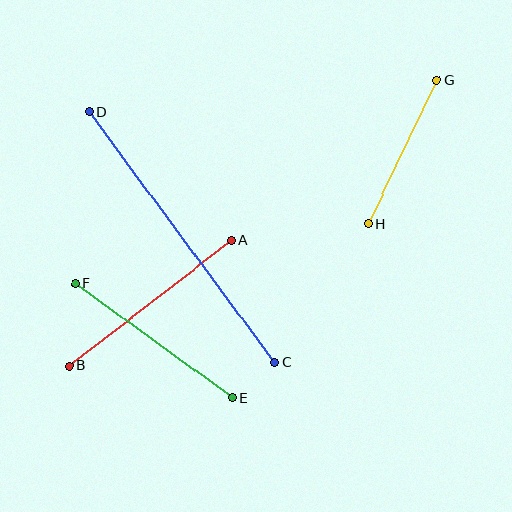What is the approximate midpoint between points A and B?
The midpoint is at approximately (150, 303) pixels.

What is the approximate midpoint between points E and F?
The midpoint is at approximately (154, 341) pixels.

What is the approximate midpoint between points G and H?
The midpoint is at approximately (402, 152) pixels.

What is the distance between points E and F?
The distance is approximately 194 pixels.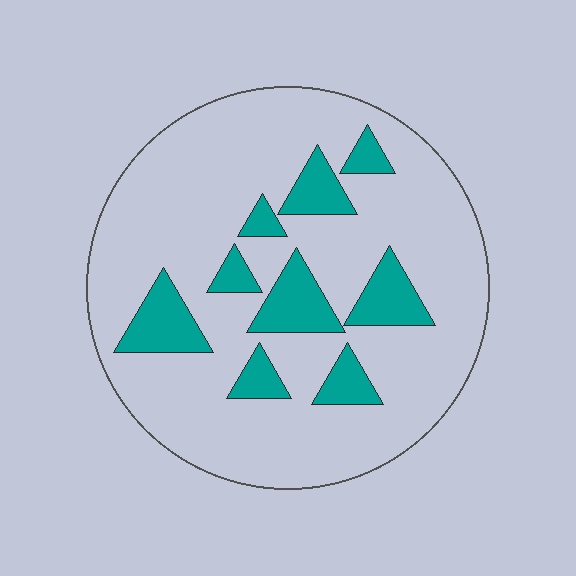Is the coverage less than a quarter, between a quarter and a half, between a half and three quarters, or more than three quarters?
Less than a quarter.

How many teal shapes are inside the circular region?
9.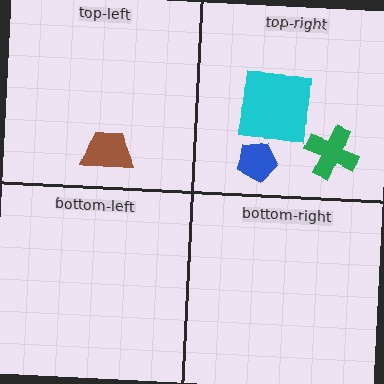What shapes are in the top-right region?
The cyan square, the blue pentagon, the green cross.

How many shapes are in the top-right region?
3.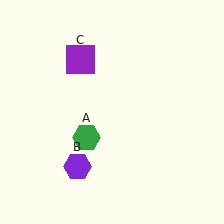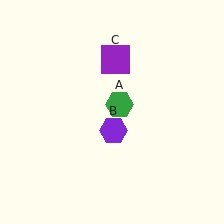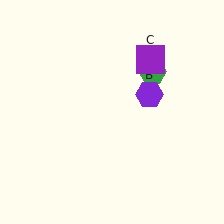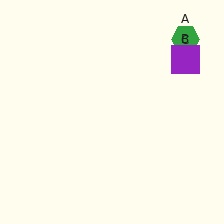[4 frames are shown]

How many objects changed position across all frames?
3 objects changed position: green hexagon (object A), purple hexagon (object B), purple square (object C).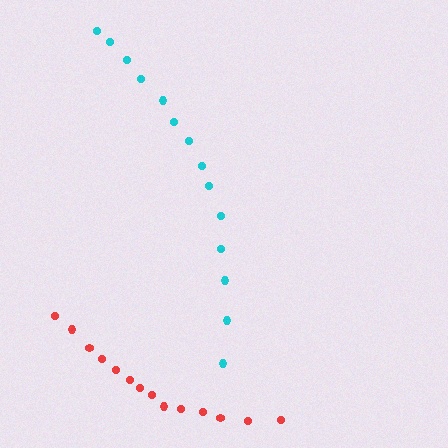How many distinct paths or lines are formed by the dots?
There are 2 distinct paths.